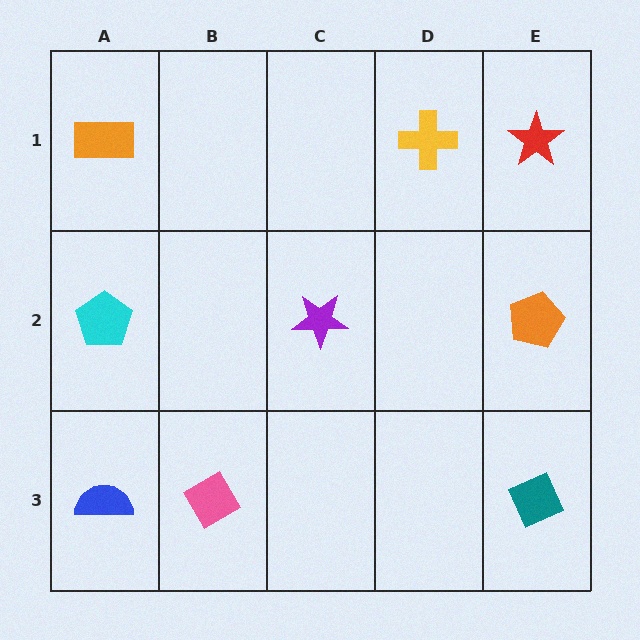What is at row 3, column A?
A blue semicircle.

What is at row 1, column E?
A red star.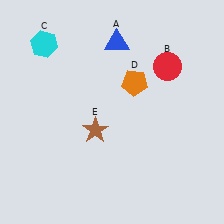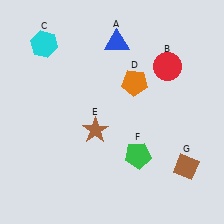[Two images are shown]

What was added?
A green pentagon (F), a brown diamond (G) were added in Image 2.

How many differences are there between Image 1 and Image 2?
There are 2 differences between the two images.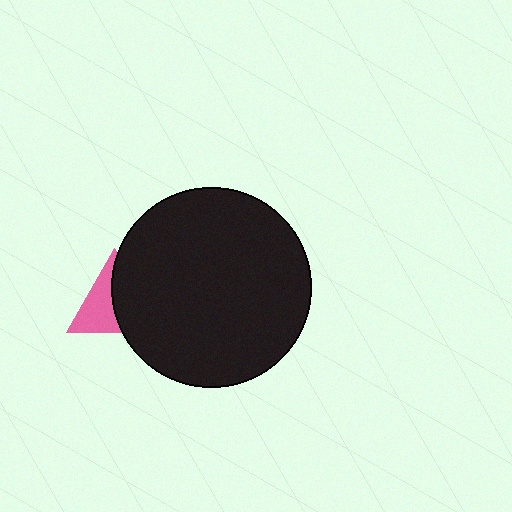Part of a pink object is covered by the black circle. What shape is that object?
It is a triangle.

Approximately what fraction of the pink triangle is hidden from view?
Roughly 51% of the pink triangle is hidden behind the black circle.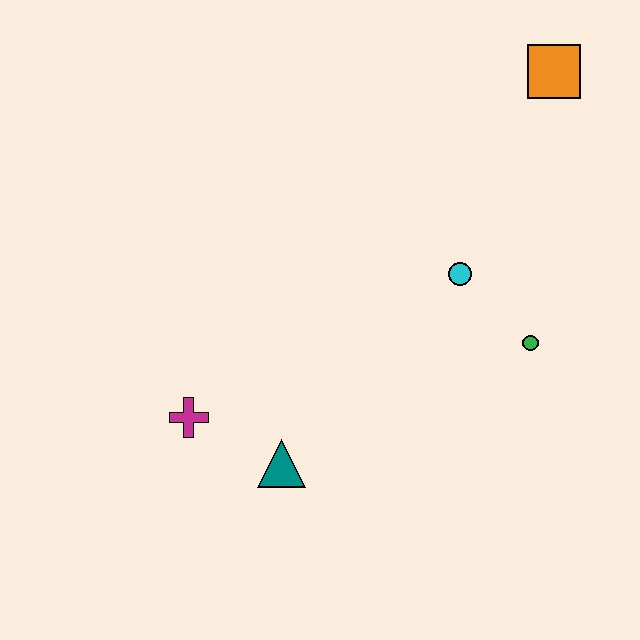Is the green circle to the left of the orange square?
Yes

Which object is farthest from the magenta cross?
The orange square is farthest from the magenta cross.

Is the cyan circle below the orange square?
Yes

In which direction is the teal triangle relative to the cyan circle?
The teal triangle is below the cyan circle.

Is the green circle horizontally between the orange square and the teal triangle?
Yes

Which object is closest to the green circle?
The cyan circle is closest to the green circle.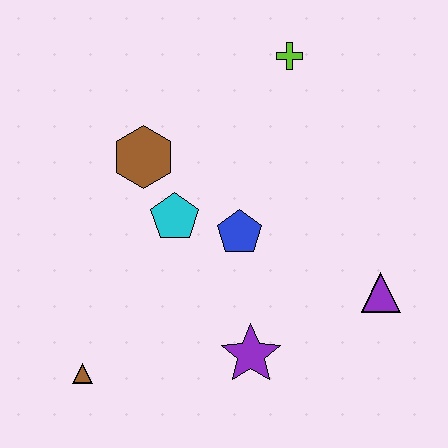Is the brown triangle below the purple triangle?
Yes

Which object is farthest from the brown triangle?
The lime cross is farthest from the brown triangle.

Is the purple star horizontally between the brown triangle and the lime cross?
Yes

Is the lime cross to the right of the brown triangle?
Yes